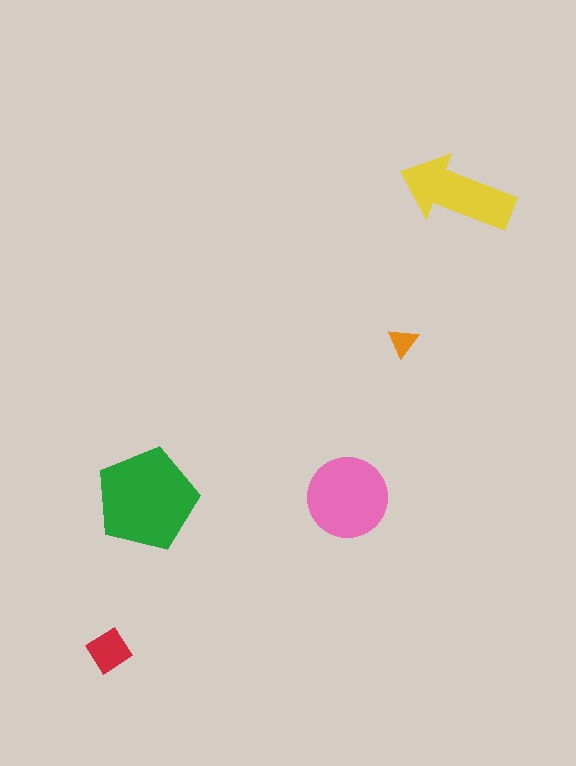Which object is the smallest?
The orange triangle.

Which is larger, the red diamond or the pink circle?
The pink circle.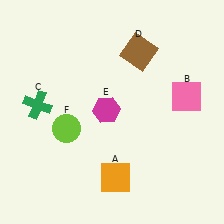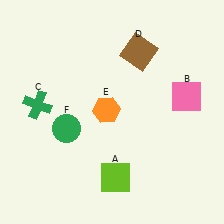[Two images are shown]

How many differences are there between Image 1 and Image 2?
There are 3 differences between the two images.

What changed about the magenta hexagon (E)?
In Image 1, E is magenta. In Image 2, it changed to orange.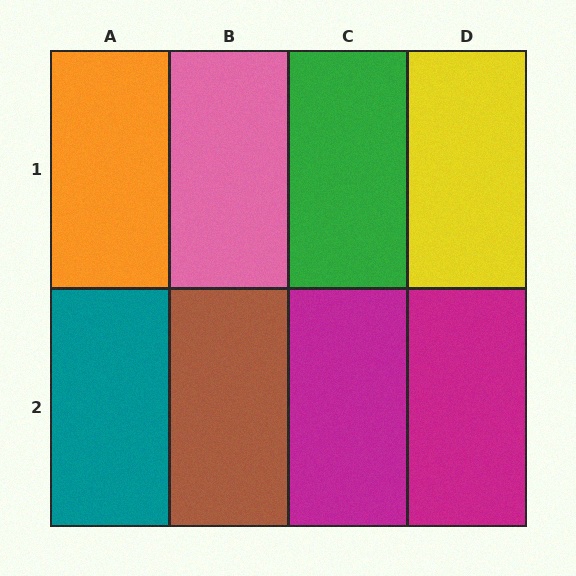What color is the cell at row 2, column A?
Teal.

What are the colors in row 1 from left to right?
Orange, pink, green, yellow.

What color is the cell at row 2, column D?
Magenta.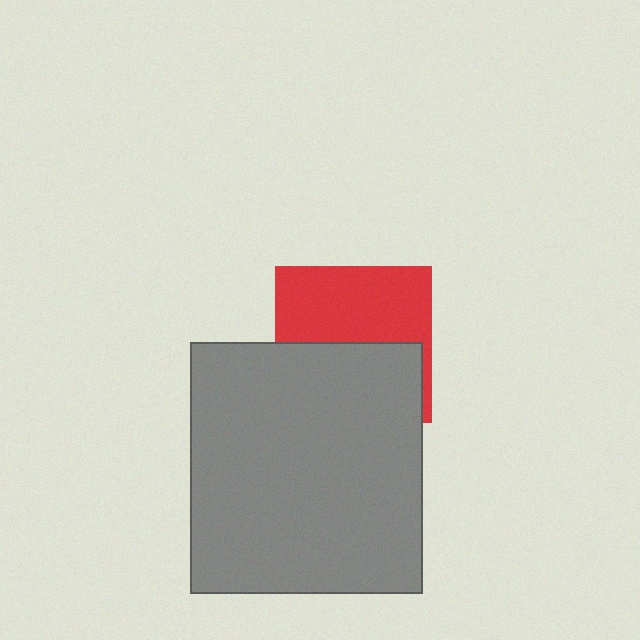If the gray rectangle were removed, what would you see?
You would see the complete red square.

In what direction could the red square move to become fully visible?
The red square could move up. That would shift it out from behind the gray rectangle entirely.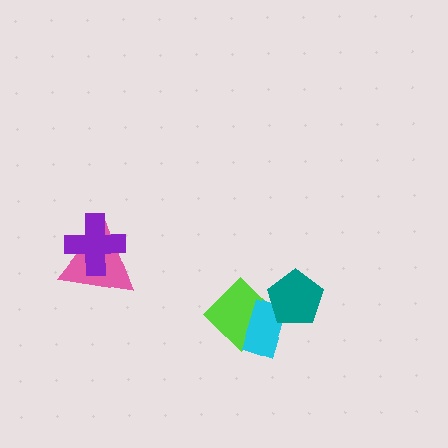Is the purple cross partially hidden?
No, no other shape covers it.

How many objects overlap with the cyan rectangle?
2 objects overlap with the cyan rectangle.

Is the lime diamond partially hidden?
Yes, it is partially covered by another shape.